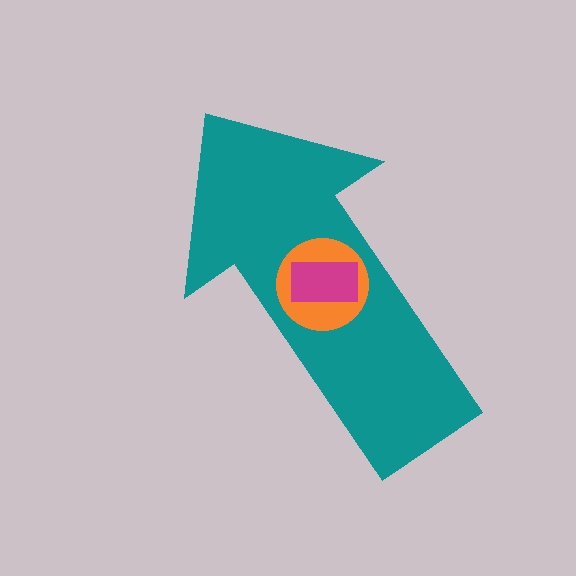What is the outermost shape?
The teal arrow.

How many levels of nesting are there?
3.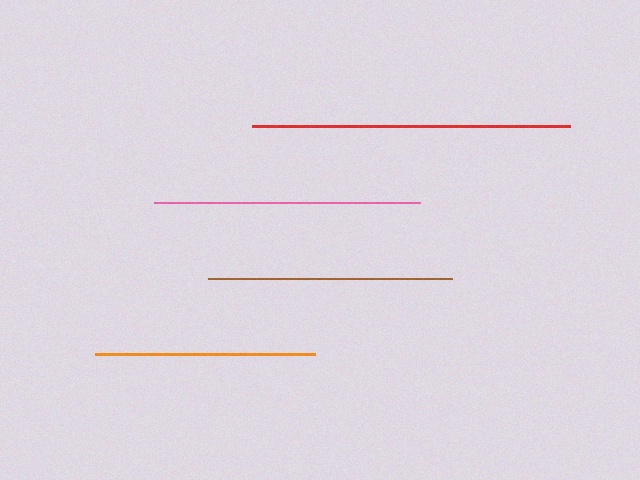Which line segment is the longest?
The red line is the longest at approximately 317 pixels.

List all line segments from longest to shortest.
From longest to shortest: red, pink, brown, orange.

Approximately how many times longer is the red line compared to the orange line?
The red line is approximately 1.4 times the length of the orange line.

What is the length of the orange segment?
The orange segment is approximately 220 pixels long.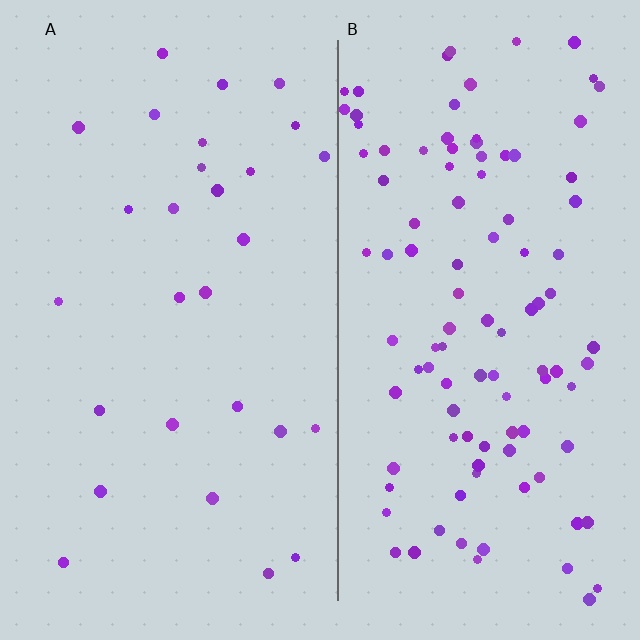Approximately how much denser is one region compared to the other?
Approximately 3.7× — region B over region A.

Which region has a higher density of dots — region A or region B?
B (the right).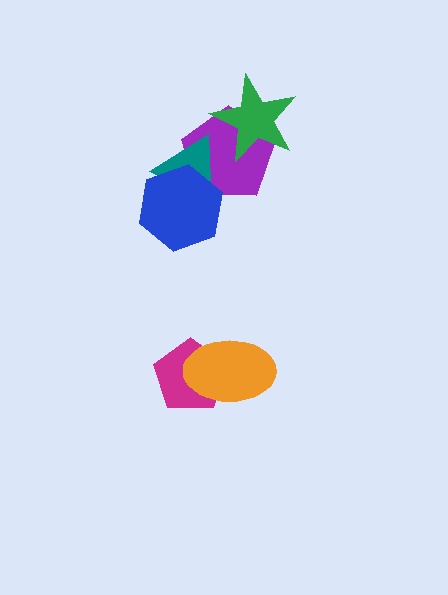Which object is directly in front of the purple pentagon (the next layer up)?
The green star is directly in front of the purple pentagon.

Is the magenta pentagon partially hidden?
Yes, it is partially covered by another shape.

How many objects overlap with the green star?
1 object overlaps with the green star.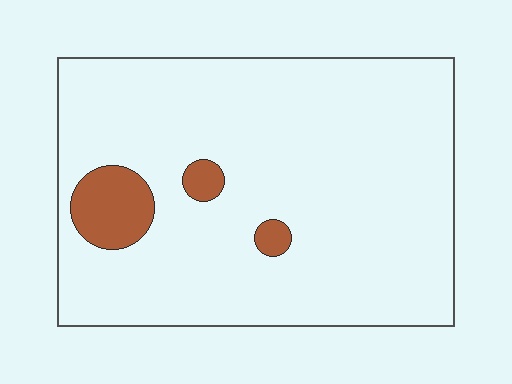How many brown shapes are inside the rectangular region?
3.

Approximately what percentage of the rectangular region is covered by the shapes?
Approximately 10%.